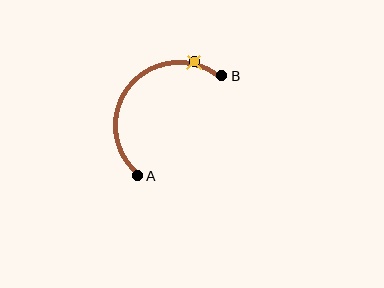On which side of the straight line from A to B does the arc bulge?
The arc bulges above and to the left of the straight line connecting A and B.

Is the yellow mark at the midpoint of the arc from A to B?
No. The yellow mark lies on the arc but is closer to endpoint B. The arc midpoint would be at the point on the curve equidistant along the arc from both A and B.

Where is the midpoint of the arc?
The arc midpoint is the point on the curve farthest from the straight line joining A and B. It sits above and to the left of that line.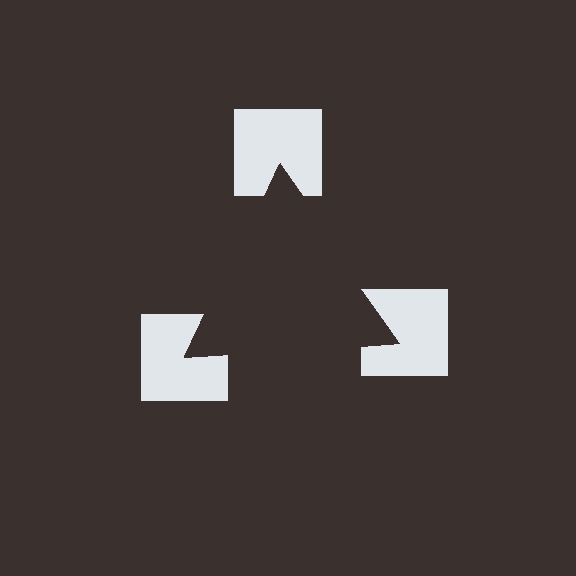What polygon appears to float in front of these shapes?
An illusory triangle — its edges are inferred from the aligned wedge cuts in the notched squares, not physically drawn.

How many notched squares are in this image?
There are 3 — one at each vertex of the illusory triangle.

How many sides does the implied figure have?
3 sides.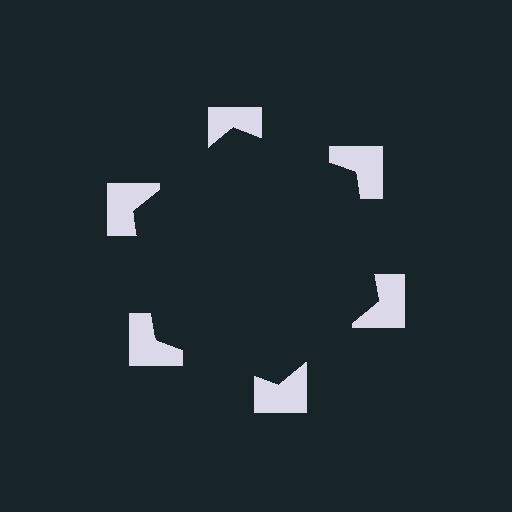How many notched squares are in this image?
There are 6 — one at each vertex of the illusory hexagon.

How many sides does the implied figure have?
6 sides.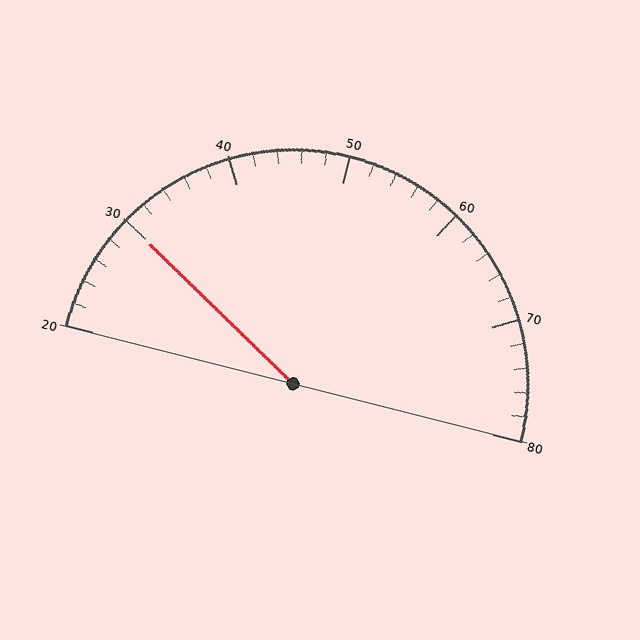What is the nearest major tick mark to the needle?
The nearest major tick mark is 30.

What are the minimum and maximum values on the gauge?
The gauge ranges from 20 to 80.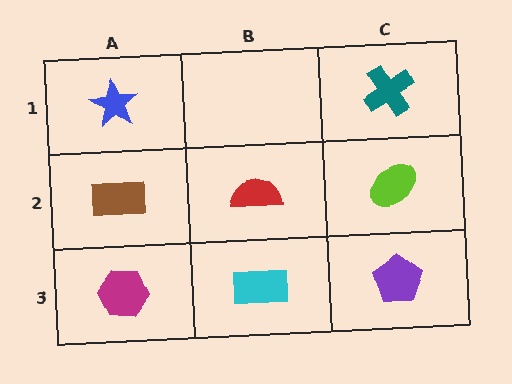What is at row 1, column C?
A teal cross.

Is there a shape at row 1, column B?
No, that cell is empty.